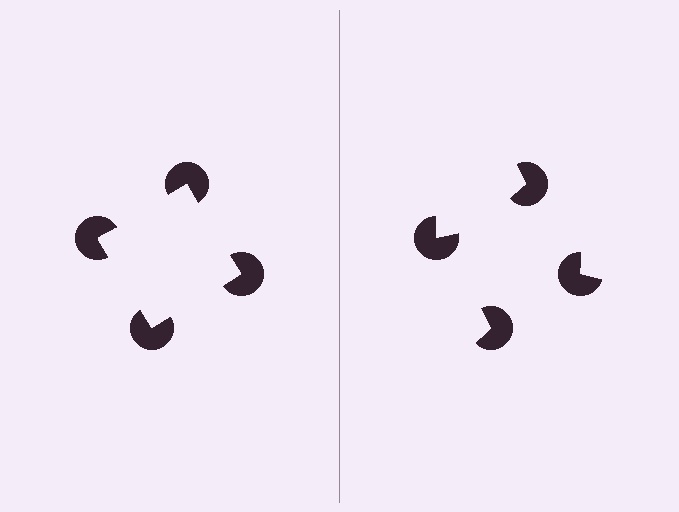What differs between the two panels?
The pac-man discs are positioned identically on both sides; only the wedge orientations differ. On the left they align to a square; on the right they are misaligned.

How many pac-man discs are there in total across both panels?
8 — 4 on each side.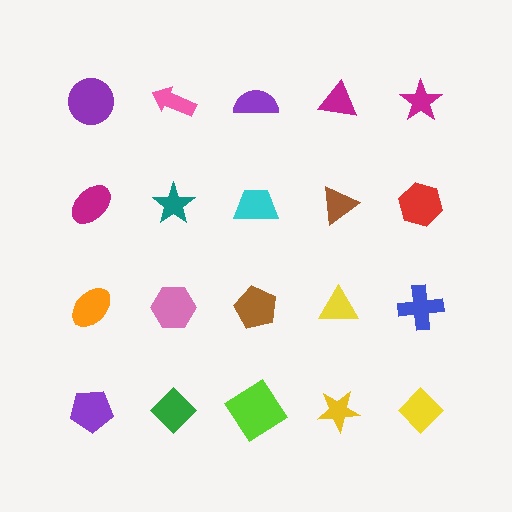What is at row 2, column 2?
A teal star.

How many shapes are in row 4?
5 shapes.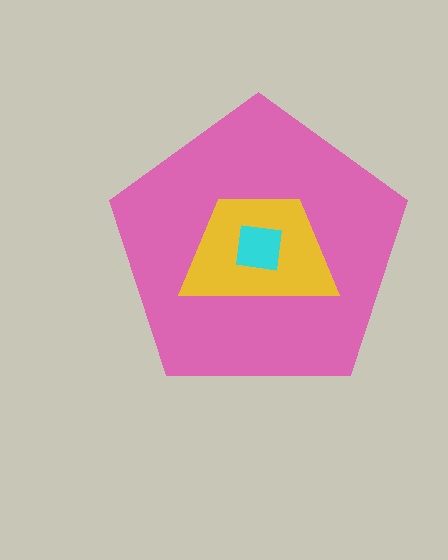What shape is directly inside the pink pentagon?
The yellow trapezoid.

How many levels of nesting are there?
3.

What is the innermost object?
The cyan square.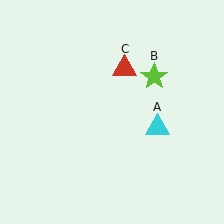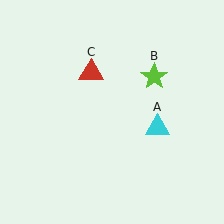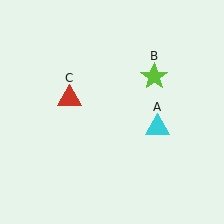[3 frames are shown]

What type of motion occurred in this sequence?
The red triangle (object C) rotated counterclockwise around the center of the scene.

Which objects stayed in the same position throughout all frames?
Cyan triangle (object A) and lime star (object B) remained stationary.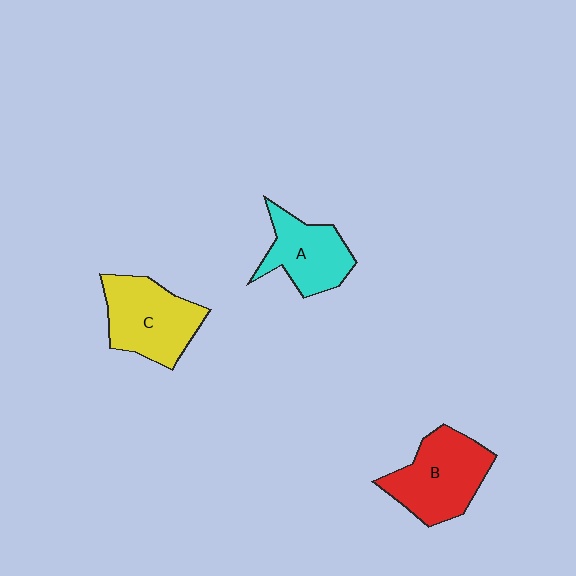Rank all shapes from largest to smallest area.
From largest to smallest: B (red), C (yellow), A (cyan).